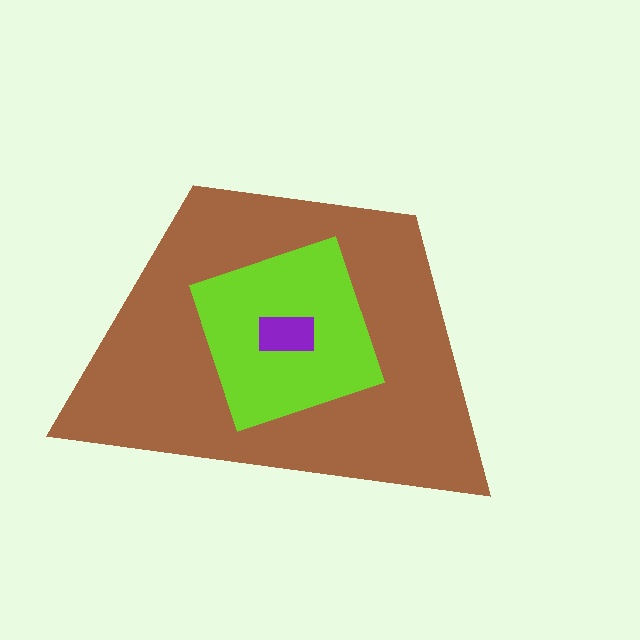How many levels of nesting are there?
3.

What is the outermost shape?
The brown trapezoid.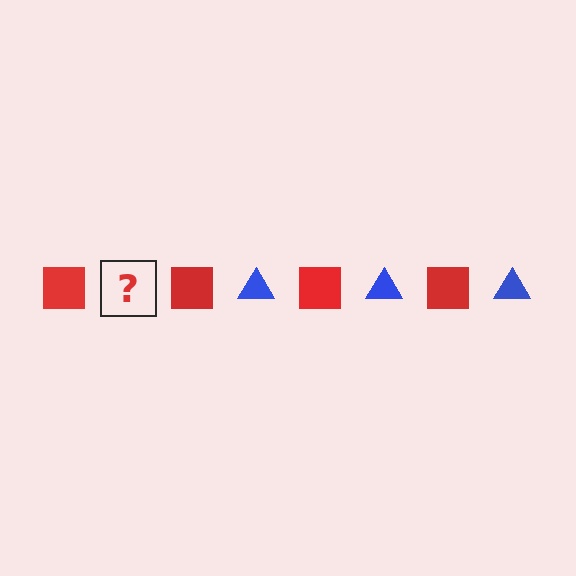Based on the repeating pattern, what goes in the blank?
The blank should be a blue triangle.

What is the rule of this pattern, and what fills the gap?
The rule is that the pattern alternates between red square and blue triangle. The gap should be filled with a blue triangle.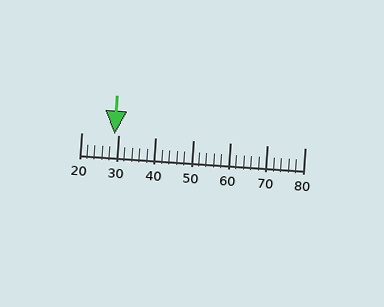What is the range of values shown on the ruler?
The ruler shows values from 20 to 80.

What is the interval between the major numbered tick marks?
The major tick marks are spaced 10 units apart.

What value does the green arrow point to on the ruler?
The green arrow points to approximately 29.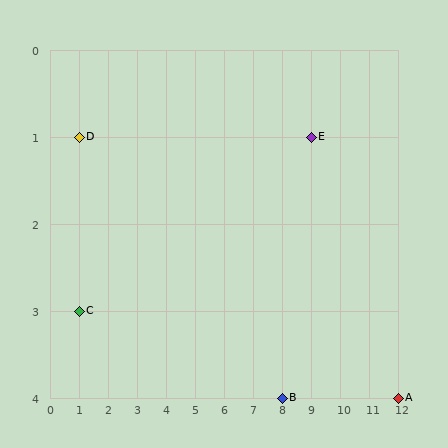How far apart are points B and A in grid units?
Points B and A are 4 columns apart.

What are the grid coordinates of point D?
Point D is at grid coordinates (1, 1).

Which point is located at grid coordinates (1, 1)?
Point D is at (1, 1).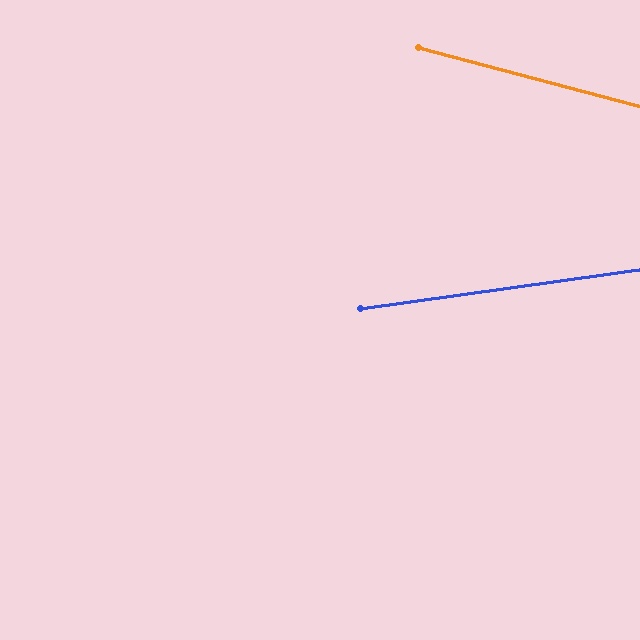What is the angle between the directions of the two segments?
Approximately 23 degrees.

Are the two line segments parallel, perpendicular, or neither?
Neither parallel nor perpendicular — they differ by about 23°.